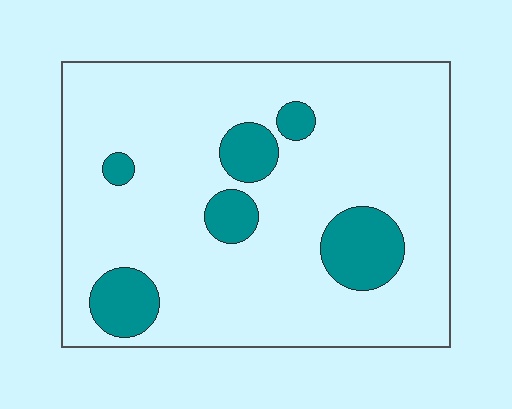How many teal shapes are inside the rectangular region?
6.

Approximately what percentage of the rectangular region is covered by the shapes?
Approximately 15%.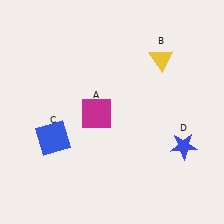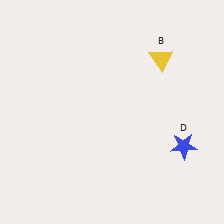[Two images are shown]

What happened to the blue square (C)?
The blue square (C) was removed in Image 2. It was in the bottom-left area of Image 1.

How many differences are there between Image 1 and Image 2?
There are 2 differences between the two images.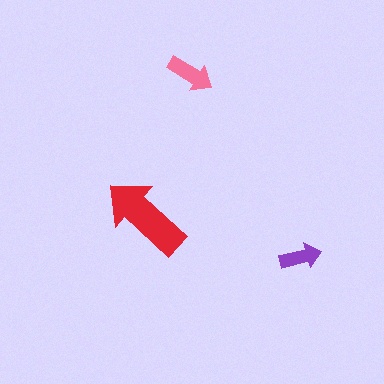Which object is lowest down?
The purple arrow is bottommost.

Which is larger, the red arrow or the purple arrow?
The red one.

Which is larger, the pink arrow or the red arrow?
The red one.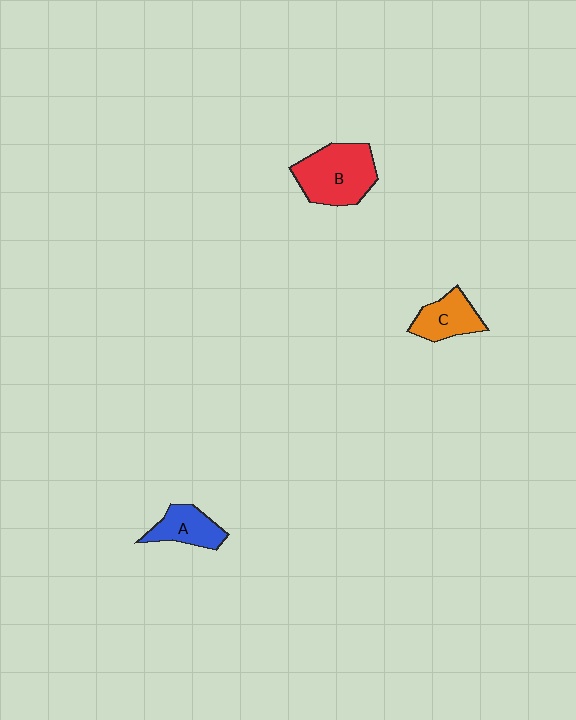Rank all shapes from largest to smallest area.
From largest to smallest: B (red), C (orange), A (blue).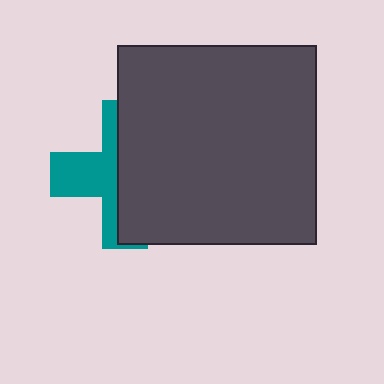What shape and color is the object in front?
The object in front is a dark gray square.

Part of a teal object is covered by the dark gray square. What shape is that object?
It is a cross.